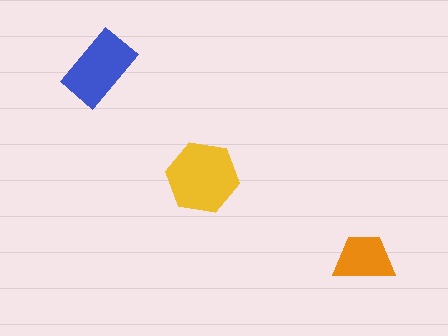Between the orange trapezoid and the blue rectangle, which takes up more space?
The blue rectangle.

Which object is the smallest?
The orange trapezoid.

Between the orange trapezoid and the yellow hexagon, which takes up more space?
The yellow hexagon.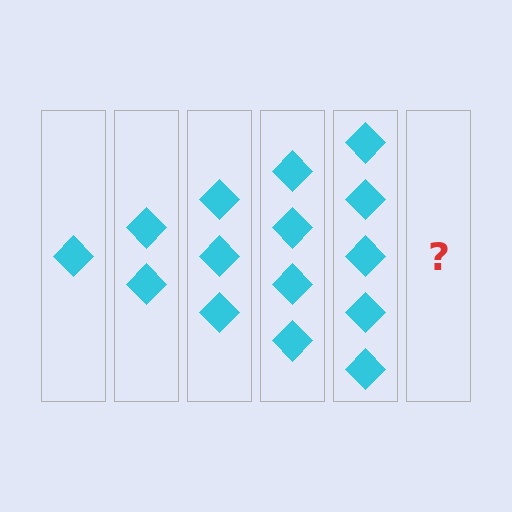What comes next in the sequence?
The next element should be 6 diamonds.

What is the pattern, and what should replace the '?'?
The pattern is that each step adds one more diamond. The '?' should be 6 diamonds.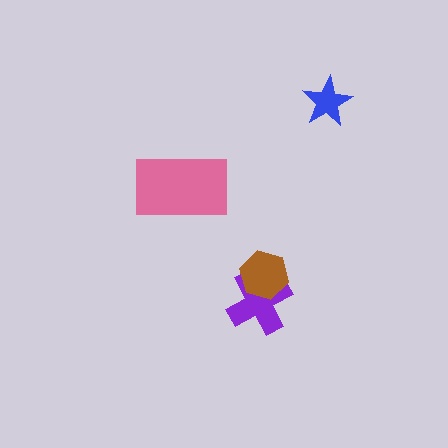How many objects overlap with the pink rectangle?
0 objects overlap with the pink rectangle.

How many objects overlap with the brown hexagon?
1 object overlaps with the brown hexagon.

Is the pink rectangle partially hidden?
No, no other shape covers it.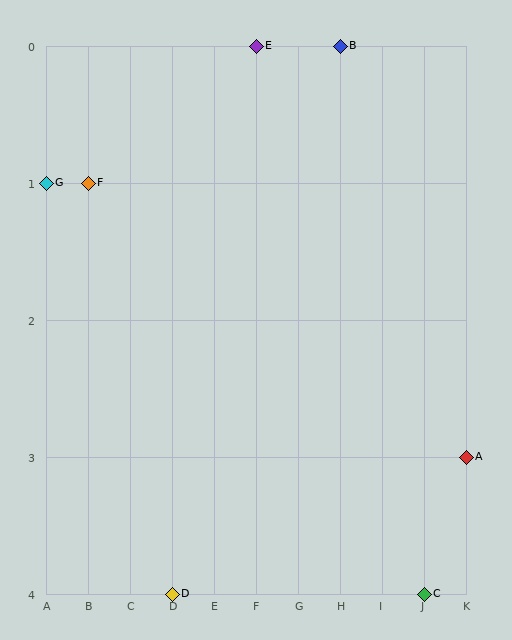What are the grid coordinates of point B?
Point B is at grid coordinates (H, 0).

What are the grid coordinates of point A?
Point A is at grid coordinates (K, 3).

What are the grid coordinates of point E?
Point E is at grid coordinates (F, 0).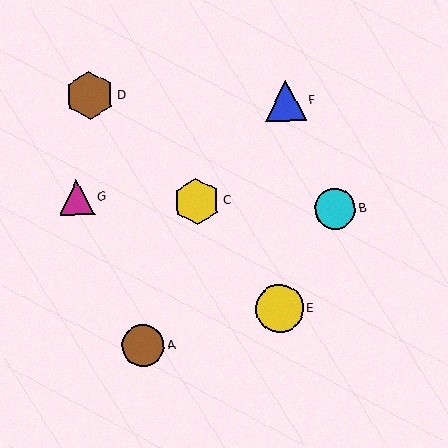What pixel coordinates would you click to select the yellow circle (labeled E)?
Click at (279, 309) to select the yellow circle E.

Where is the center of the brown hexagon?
The center of the brown hexagon is at (90, 95).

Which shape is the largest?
The brown hexagon (labeled D) is the largest.